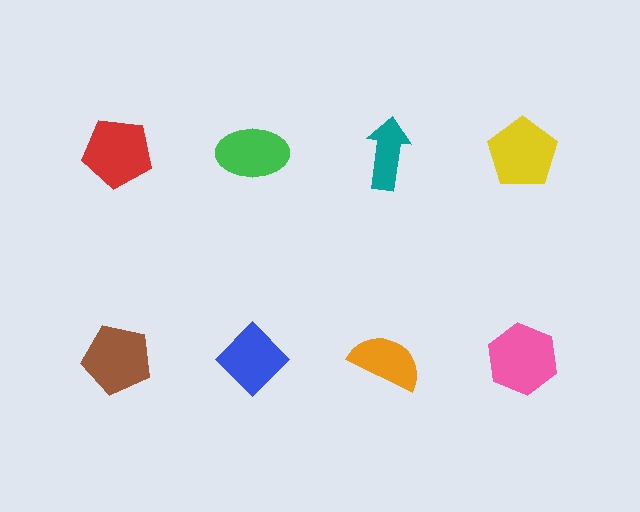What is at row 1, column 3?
A teal arrow.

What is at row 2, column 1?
A brown pentagon.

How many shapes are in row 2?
4 shapes.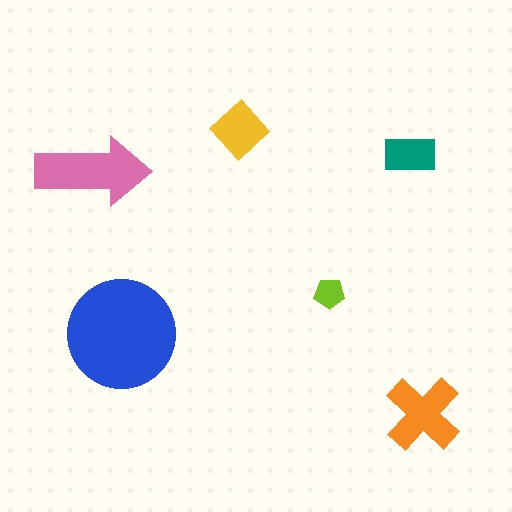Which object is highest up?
The yellow diamond is topmost.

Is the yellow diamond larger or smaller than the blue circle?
Smaller.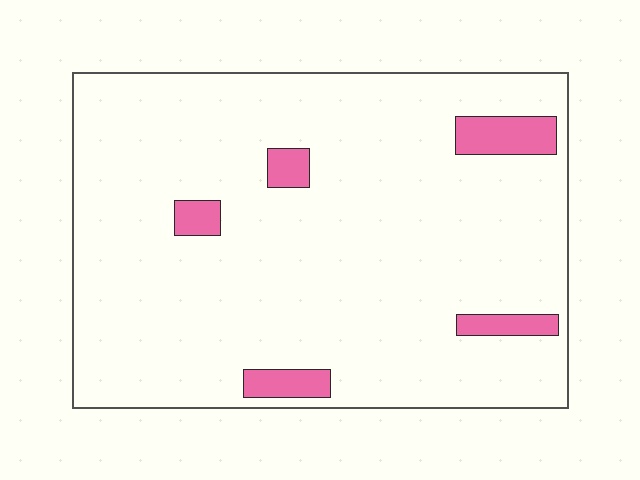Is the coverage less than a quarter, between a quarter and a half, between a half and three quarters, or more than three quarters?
Less than a quarter.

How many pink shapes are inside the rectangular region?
5.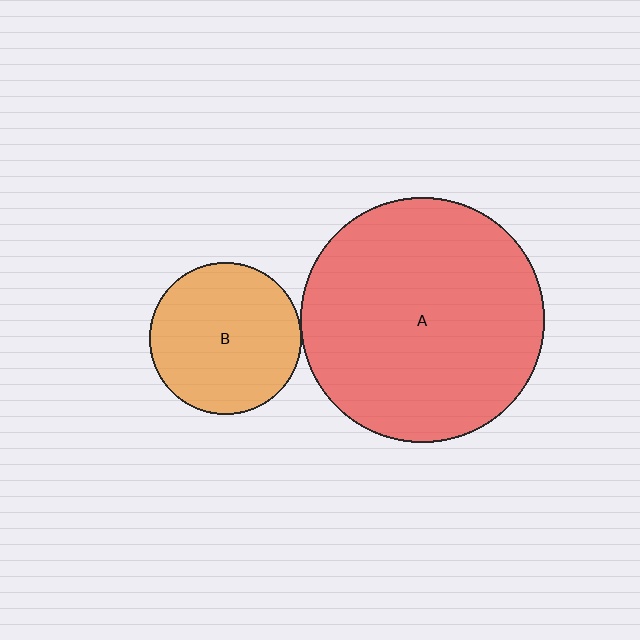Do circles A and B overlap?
Yes.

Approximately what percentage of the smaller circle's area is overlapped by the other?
Approximately 5%.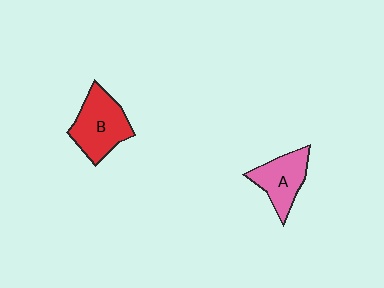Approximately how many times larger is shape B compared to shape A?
Approximately 1.2 times.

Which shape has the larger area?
Shape B (red).